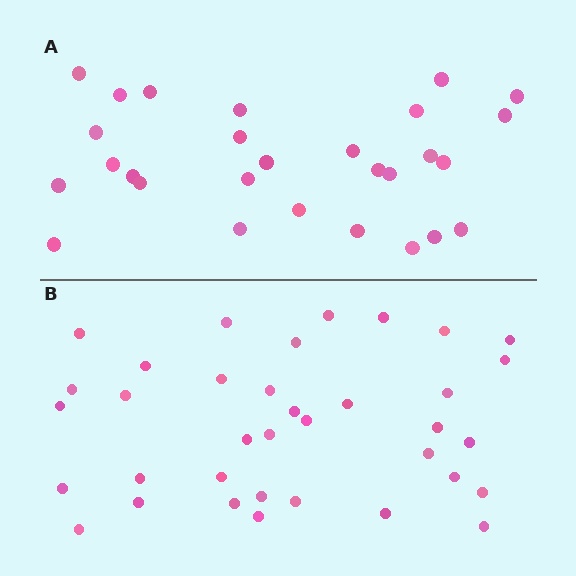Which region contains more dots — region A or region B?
Region B (the bottom region) has more dots.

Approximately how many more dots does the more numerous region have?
Region B has roughly 8 or so more dots than region A.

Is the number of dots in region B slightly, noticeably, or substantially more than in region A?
Region B has noticeably more, but not dramatically so. The ratio is roughly 1.3 to 1.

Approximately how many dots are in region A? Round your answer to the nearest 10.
About 30 dots. (The exact count is 28, which rounds to 30.)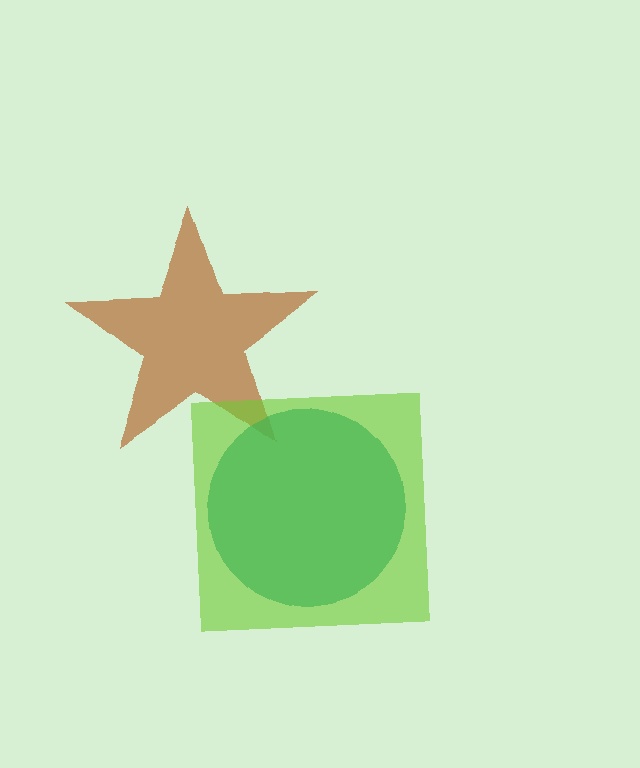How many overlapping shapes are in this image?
There are 3 overlapping shapes in the image.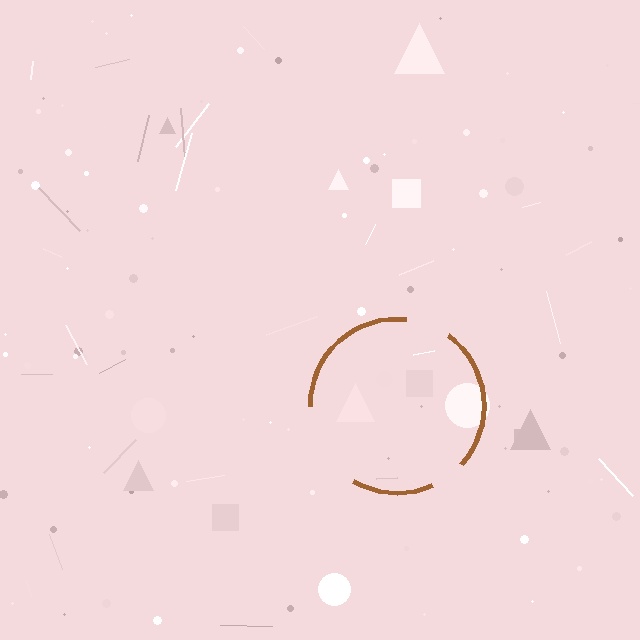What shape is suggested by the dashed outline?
The dashed outline suggests a circle.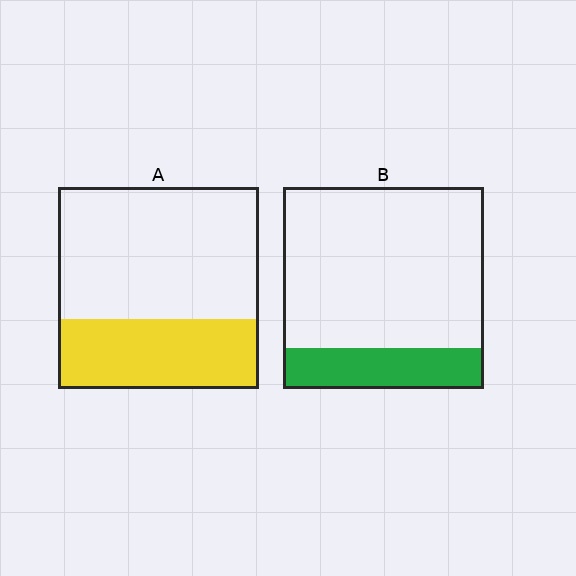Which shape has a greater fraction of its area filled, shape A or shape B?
Shape A.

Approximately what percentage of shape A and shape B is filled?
A is approximately 35% and B is approximately 20%.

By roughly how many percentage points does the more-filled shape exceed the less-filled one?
By roughly 15 percentage points (A over B).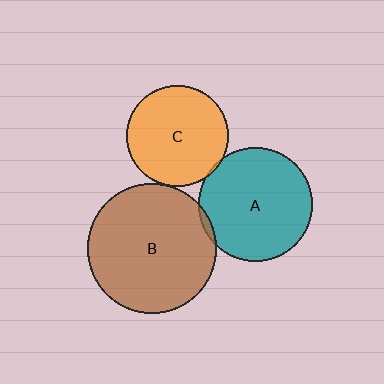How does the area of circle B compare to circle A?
Approximately 1.3 times.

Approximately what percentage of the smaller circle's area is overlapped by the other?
Approximately 5%.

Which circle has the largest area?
Circle B (brown).